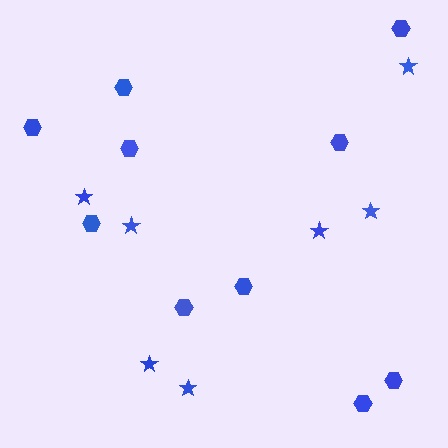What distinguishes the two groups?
There are 2 groups: one group of stars (7) and one group of hexagons (10).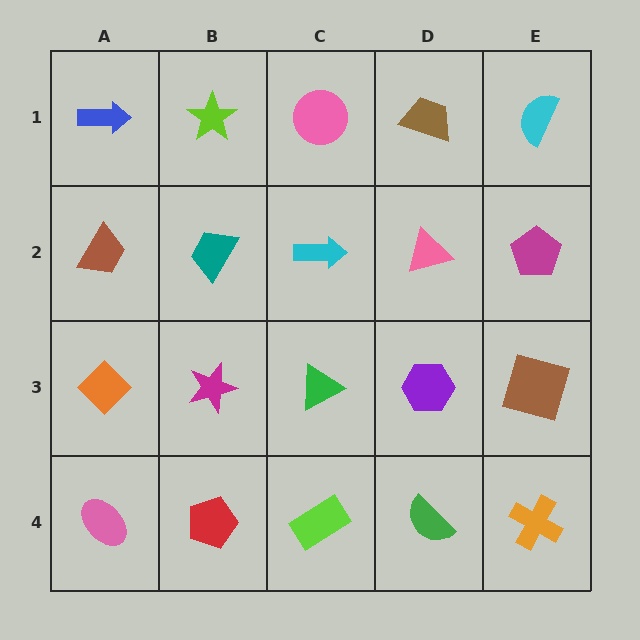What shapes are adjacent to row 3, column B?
A teal trapezoid (row 2, column B), a red pentagon (row 4, column B), an orange diamond (row 3, column A), a green triangle (row 3, column C).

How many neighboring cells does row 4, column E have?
2.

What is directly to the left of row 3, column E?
A purple hexagon.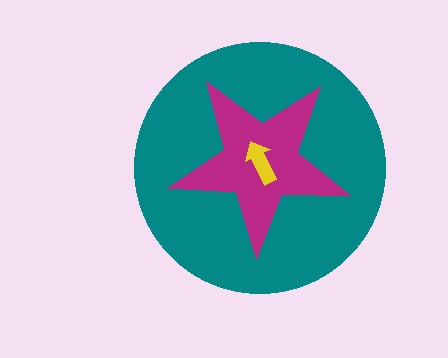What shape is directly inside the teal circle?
The magenta star.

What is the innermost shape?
The yellow arrow.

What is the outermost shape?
The teal circle.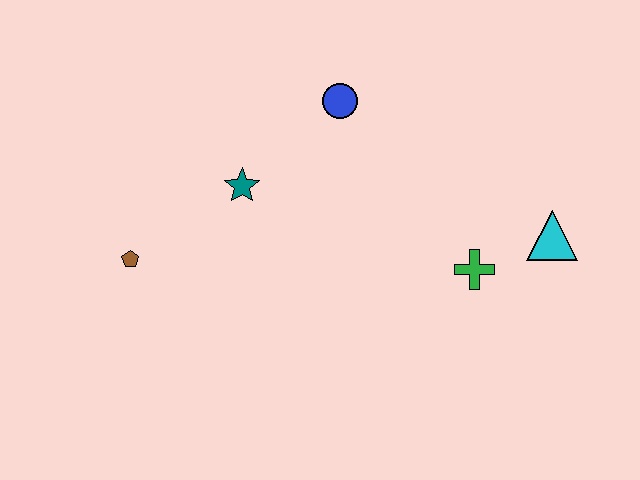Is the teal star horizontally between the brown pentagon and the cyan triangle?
Yes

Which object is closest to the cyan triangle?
The green cross is closest to the cyan triangle.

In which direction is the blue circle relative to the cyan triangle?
The blue circle is to the left of the cyan triangle.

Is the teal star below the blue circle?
Yes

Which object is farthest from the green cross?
The brown pentagon is farthest from the green cross.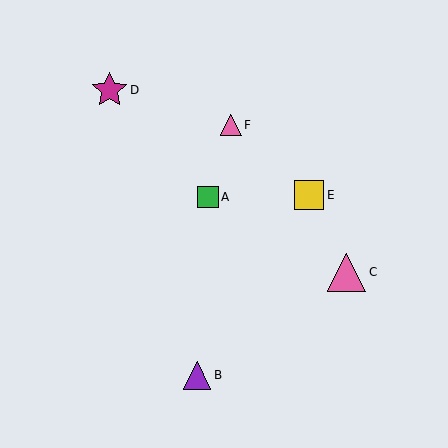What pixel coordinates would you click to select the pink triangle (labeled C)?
Click at (347, 272) to select the pink triangle C.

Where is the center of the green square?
The center of the green square is at (208, 197).